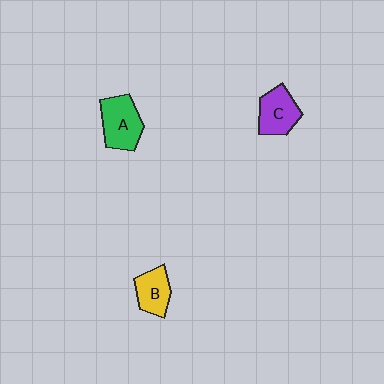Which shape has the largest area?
Shape A (green).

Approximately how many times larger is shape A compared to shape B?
Approximately 1.4 times.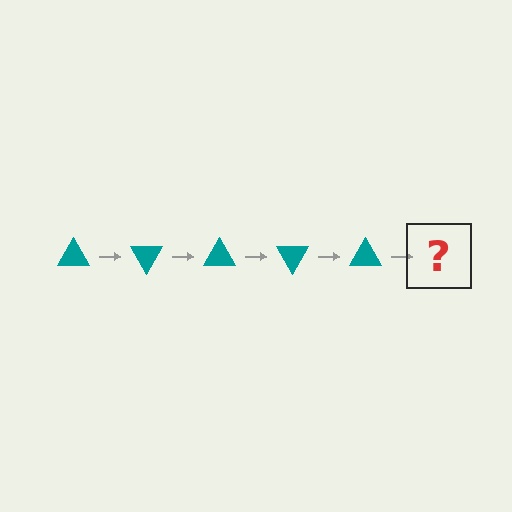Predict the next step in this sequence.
The next step is a teal triangle rotated 300 degrees.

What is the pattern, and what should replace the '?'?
The pattern is that the triangle rotates 60 degrees each step. The '?' should be a teal triangle rotated 300 degrees.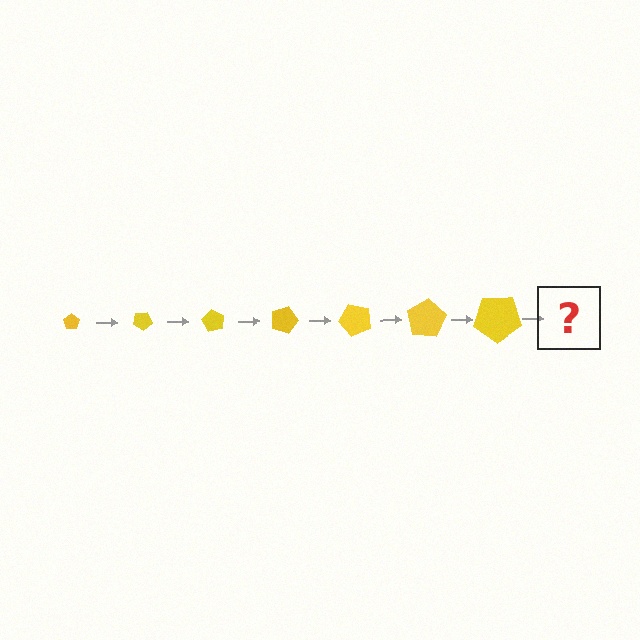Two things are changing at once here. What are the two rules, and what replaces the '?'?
The two rules are that the pentagon grows larger each step and it rotates 30 degrees each step. The '?' should be a pentagon, larger than the previous one and rotated 210 degrees from the start.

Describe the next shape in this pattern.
It should be a pentagon, larger than the previous one and rotated 210 degrees from the start.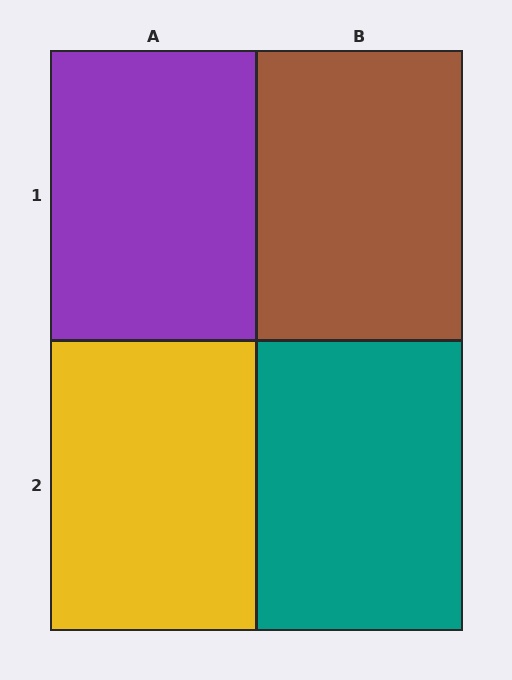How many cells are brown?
1 cell is brown.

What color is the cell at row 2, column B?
Teal.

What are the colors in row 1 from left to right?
Purple, brown.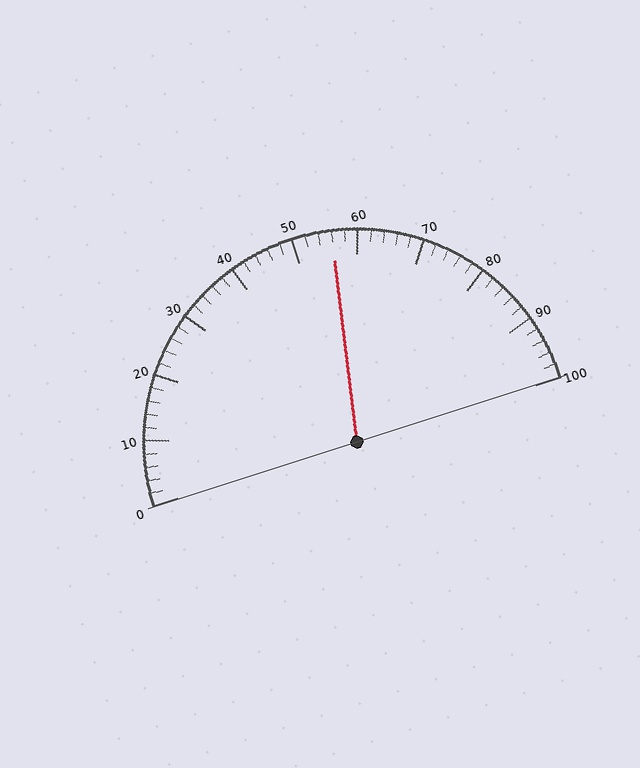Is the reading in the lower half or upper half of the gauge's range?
The reading is in the upper half of the range (0 to 100).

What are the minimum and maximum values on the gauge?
The gauge ranges from 0 to 100.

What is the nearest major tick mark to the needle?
The nearest major tick mark is 60.